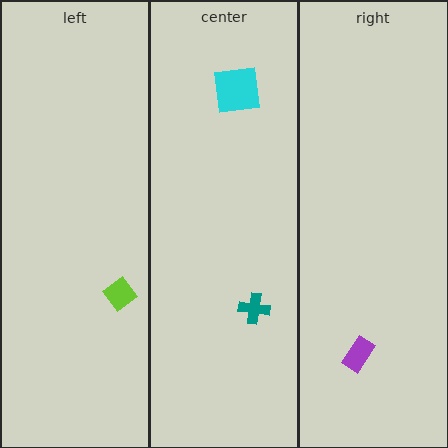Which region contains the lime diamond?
The left region.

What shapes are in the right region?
The purple rectangle.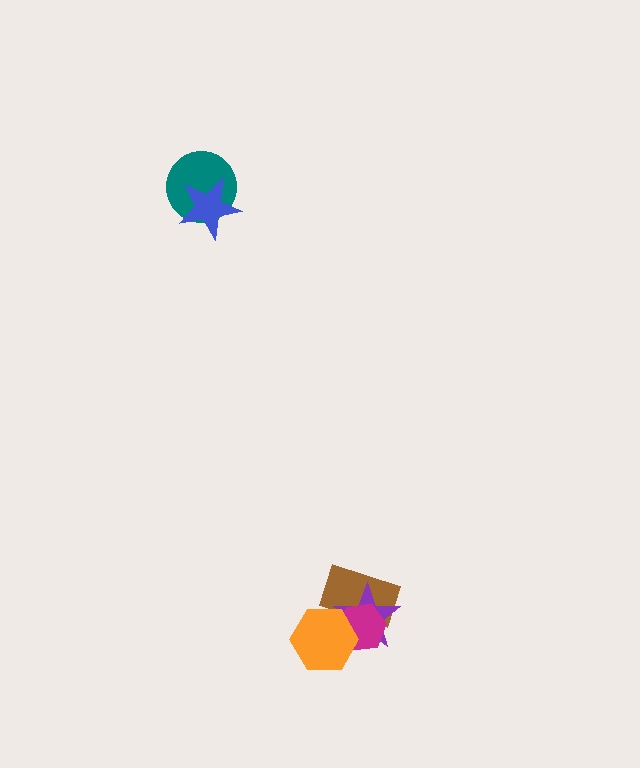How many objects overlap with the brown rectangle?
3 objects overlap with the brown rectangle.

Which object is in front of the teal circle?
The blue star is in front of the teal circle.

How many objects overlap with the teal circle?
1 object overlaps with the teal circle.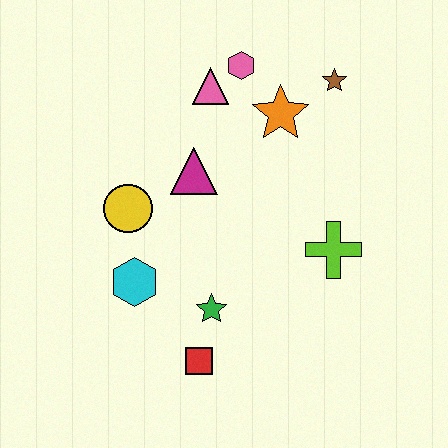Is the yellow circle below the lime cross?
No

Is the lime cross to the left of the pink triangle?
No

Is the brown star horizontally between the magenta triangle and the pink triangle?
No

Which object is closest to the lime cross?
The green star is closest to the lime cross.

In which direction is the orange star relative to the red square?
The orange star is above the red square.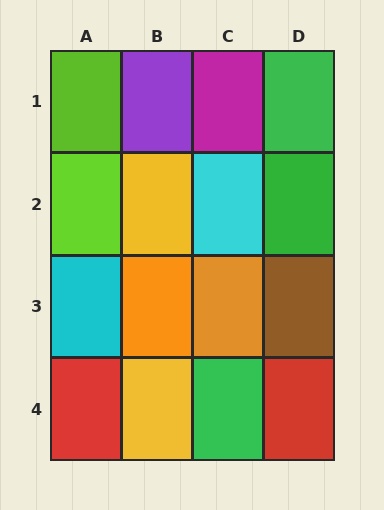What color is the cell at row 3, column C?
Orange.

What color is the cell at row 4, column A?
Red.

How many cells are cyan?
2 cells are cyan.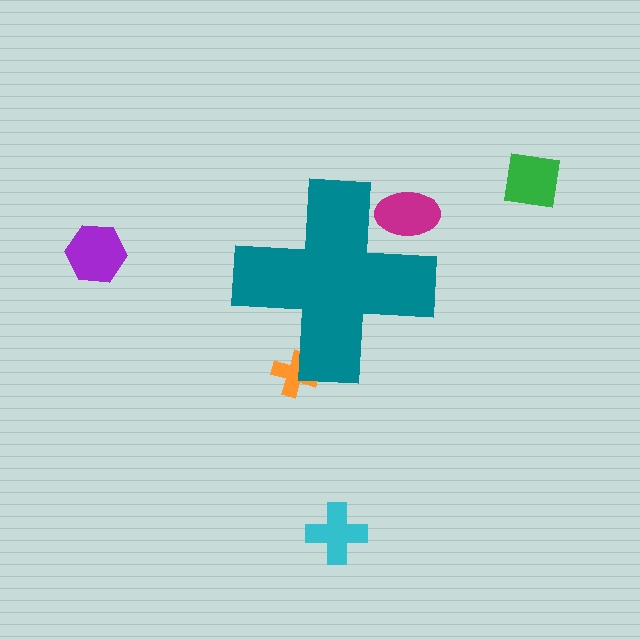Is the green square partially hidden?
No, the green square is fully visible.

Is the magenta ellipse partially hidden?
Yes, the magenta ellipse is partially hidden behind the teal cross.